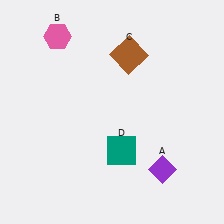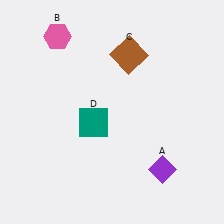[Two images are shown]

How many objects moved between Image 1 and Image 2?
1 object moved between the two images.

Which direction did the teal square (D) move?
The teal square (D) moved up.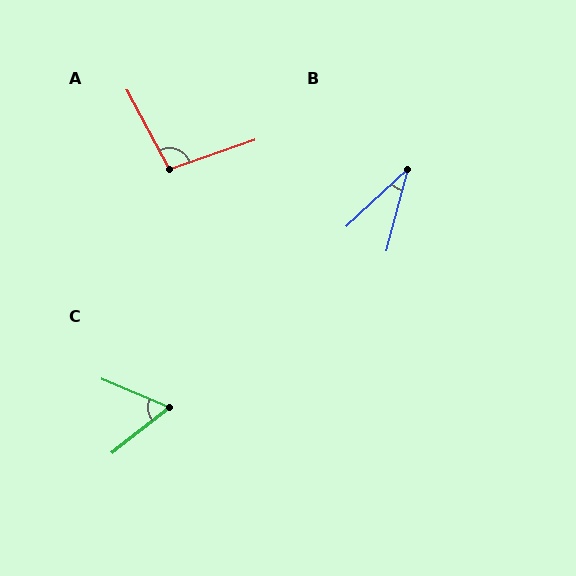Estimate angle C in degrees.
Approximately 62 degrees.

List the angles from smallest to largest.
B (32°), C (62°), A (99°).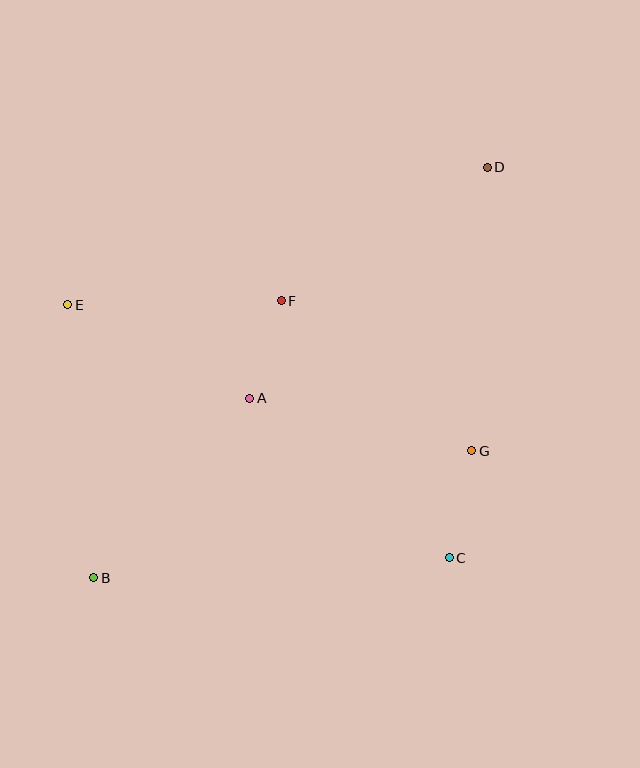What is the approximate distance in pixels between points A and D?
The distance between A and D is approximately 331 pixels.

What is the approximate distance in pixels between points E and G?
The distance between E and G is approximately 430 pixels.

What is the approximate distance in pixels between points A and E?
The distance between A and E is approximately 205 pixels.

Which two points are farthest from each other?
Points B and D are farthest from each other.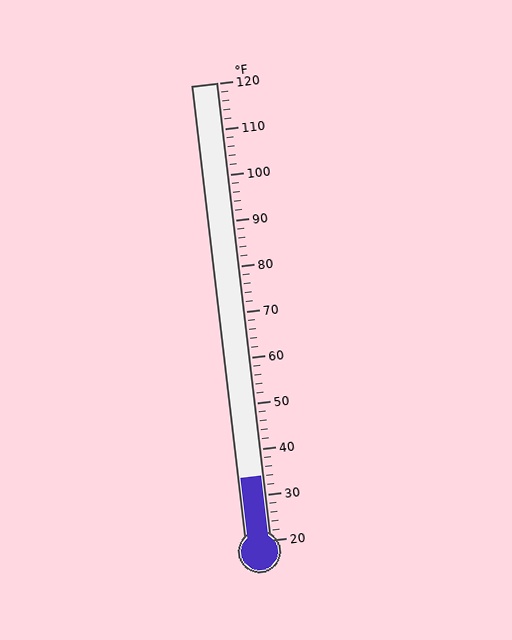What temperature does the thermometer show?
The thermometer shows approximately 34°F.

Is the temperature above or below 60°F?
The temperature is below 60°F.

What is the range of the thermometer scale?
The thermometer scale ranges from 20°F to 120°F.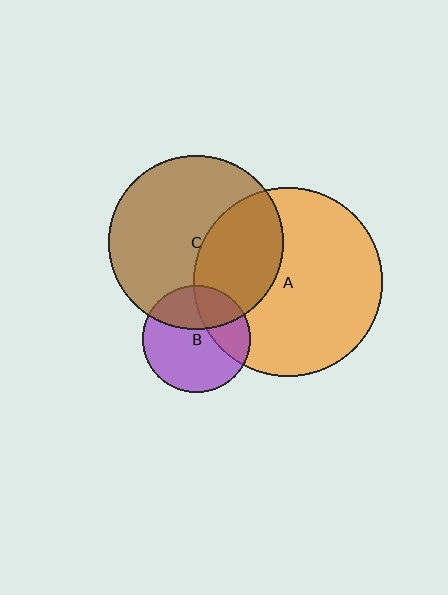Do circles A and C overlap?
Yes.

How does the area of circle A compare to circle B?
Approximately 3.1 times.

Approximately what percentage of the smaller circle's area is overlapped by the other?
Approximately 35%.